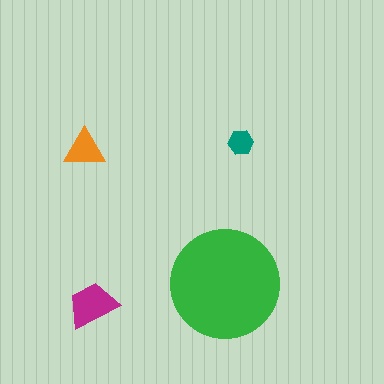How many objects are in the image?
There are 4 objects in the image.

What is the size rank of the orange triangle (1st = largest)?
3rd.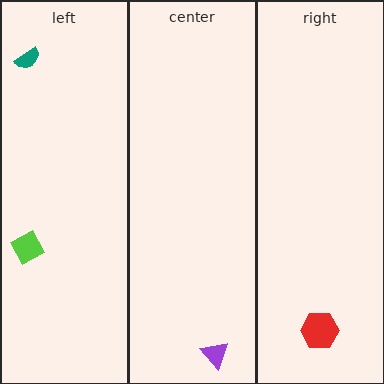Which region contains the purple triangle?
The center region.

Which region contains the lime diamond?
The left region.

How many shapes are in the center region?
1.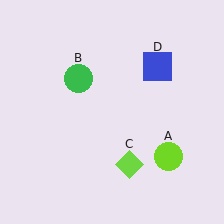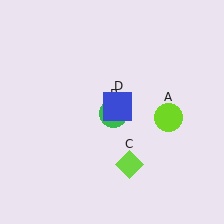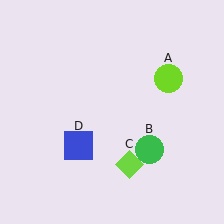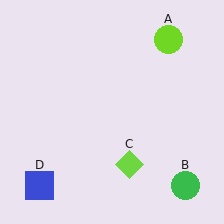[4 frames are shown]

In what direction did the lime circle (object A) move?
The lime circle (object A) moved up.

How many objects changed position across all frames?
3 objects changed position: lime circle (object A), green circle (object B), blue square (object D).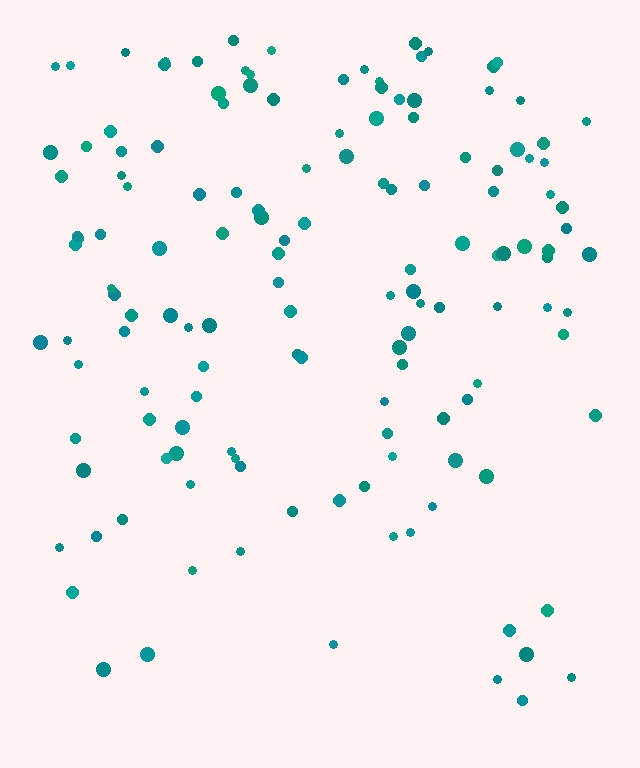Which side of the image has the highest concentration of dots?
The top.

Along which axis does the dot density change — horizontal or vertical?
Vertical.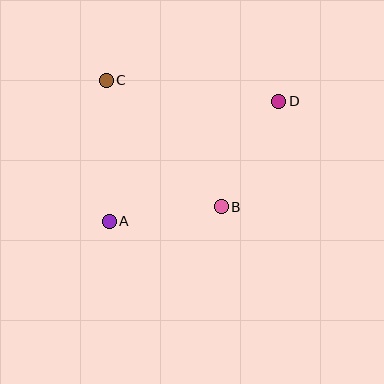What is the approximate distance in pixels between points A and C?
The distance between A and C is approximately 141 pixels.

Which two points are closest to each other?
Points A and B are closest to each other.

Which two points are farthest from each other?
Points A and D are farthest from each other.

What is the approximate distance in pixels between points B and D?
The distance between B and D is approximately 120 pixels.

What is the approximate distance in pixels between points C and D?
The distance between C and D is approximately 174 pixels.